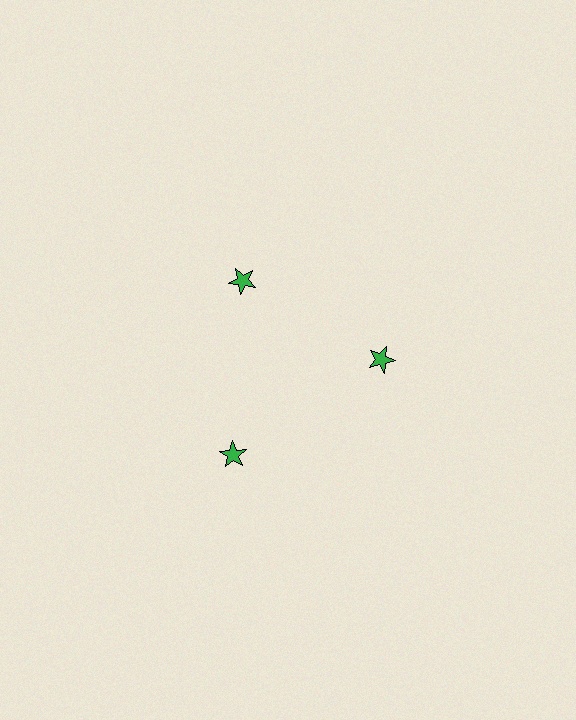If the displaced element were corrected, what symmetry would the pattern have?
It would have 3-fold rotational symmetry — the pattern would map onto itself every 120 degrees.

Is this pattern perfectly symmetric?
No. The 3 green stars are arranged in a ring, but one element near the 7 o'clock position is pushed outward from the center, breaking the 3-fold rotational symmetry.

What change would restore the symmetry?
The symmetry would be restored by moving it inward, back onto the ring so that all 3 stars sit at equal angles and equal distance from the center.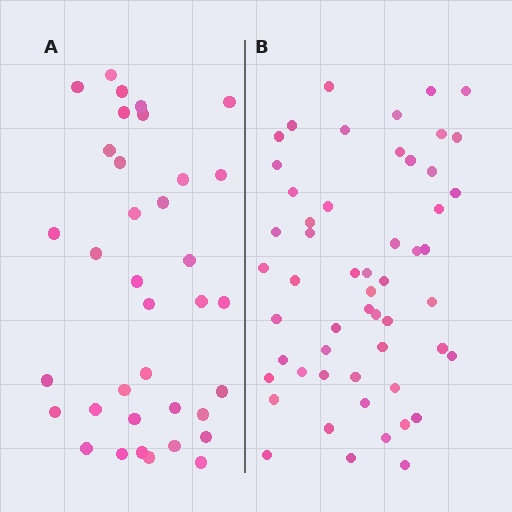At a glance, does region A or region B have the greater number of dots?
Region B (the right region) has more dots.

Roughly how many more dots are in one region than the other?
Region B has approximately 20 more dots than region A.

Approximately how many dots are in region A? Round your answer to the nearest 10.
About 40 dots. (The exact count is 36, which rounds to 40.)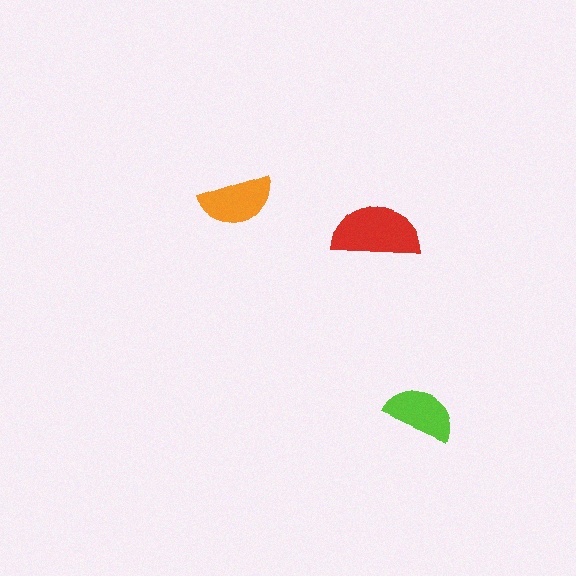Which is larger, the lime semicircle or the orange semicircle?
The orange one.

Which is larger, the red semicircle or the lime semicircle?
The red one.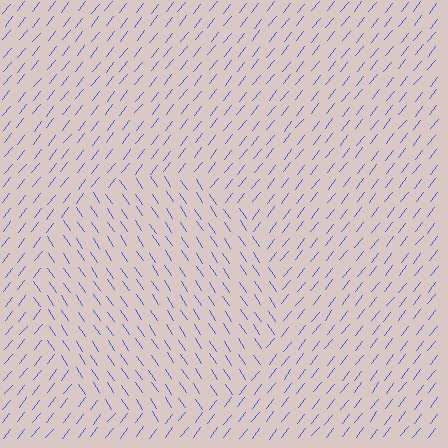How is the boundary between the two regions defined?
The boundary is defined purely by a change in line orientation (approximately 73 degrees difference). All lines are the same color and thickness.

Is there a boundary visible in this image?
Yes, there is a texture boundary formed by a change in line orientation.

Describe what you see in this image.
The image is filled with small blue line segments. A circle region in the image has lines oriented differently from the surrounding lines, creating a visible texture boundary.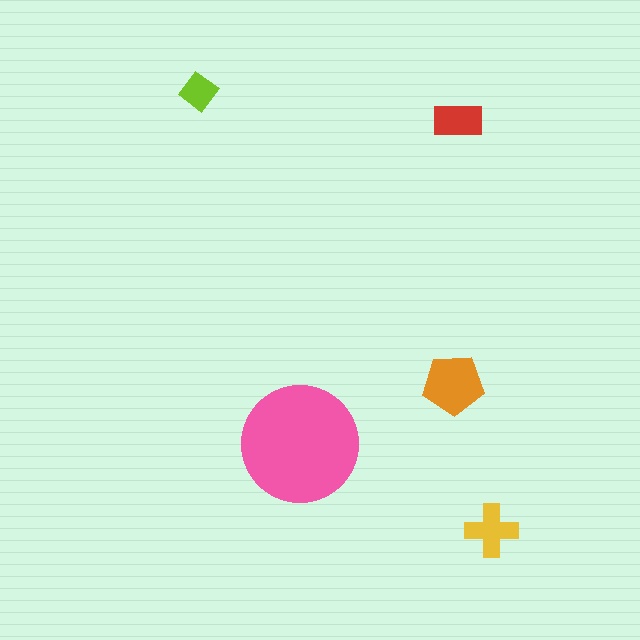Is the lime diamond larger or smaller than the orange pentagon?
Smaller.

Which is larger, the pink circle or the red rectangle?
The pink circle.